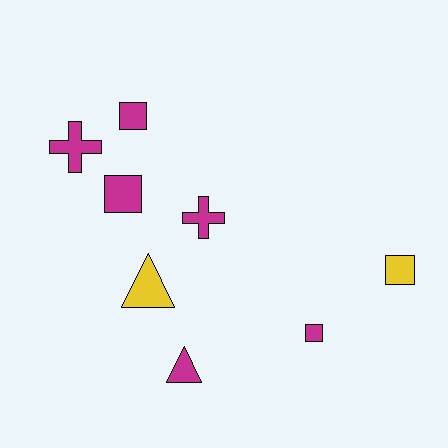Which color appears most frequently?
Magenta, with 6 objects.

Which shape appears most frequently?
Square, with 4 objects.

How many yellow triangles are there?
There is 1 yellow triangle.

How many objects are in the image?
There are 8 objects.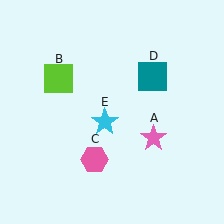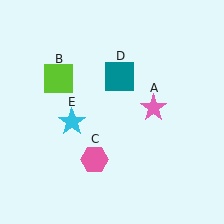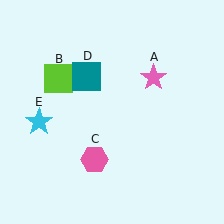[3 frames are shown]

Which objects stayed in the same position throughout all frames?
Lime square (object B) and pink hexagon (object C) remained stationary.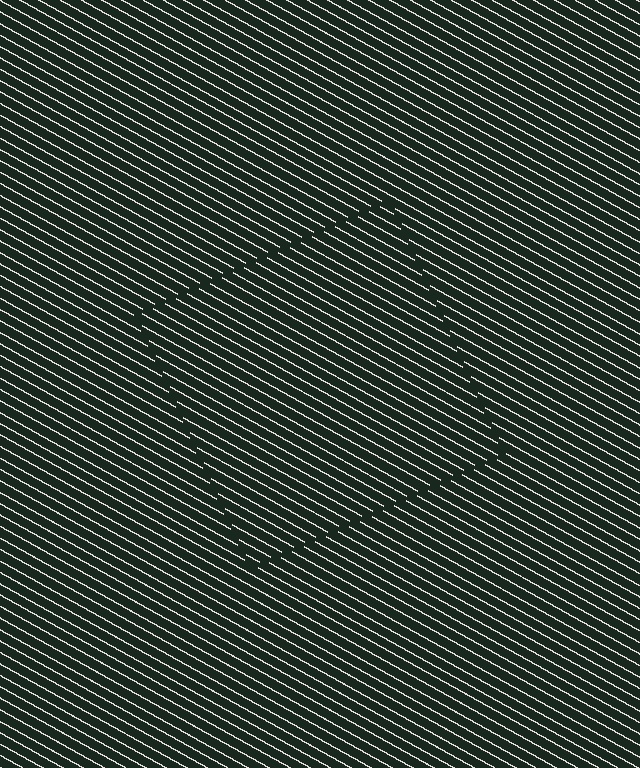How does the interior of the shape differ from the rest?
The interior of the shape contains the same grating, shifted by half a period — the contour is defined by the phase discontinuity where line-ends from the inner and outer gratings abut.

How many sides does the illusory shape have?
4 sides — the line-ends trace a square.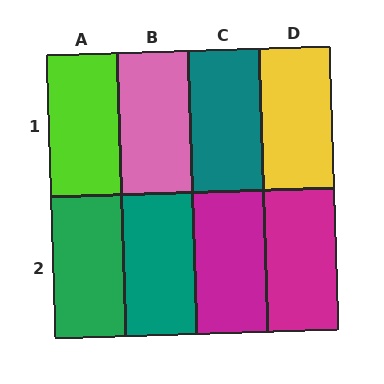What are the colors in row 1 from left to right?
Lime, pink, teal, yellow.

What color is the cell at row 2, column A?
Green.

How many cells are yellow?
1 cell is yellow.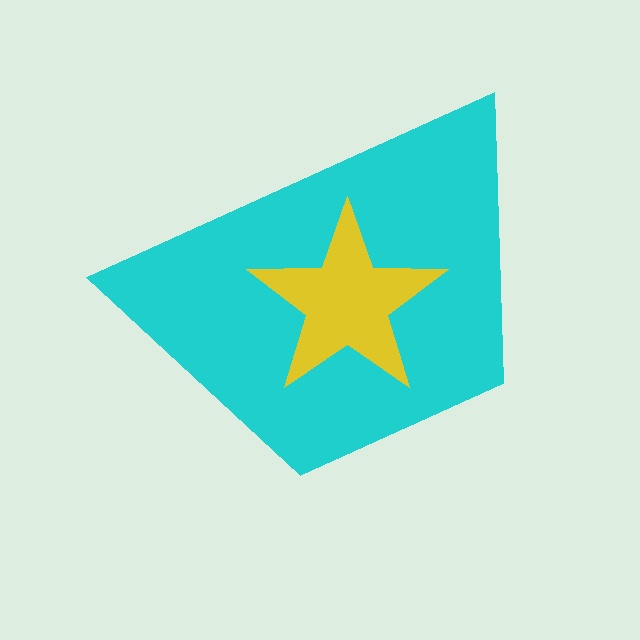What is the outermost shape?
The cyan trapezoid.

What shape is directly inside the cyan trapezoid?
The yellow star.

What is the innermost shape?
The yellow star.